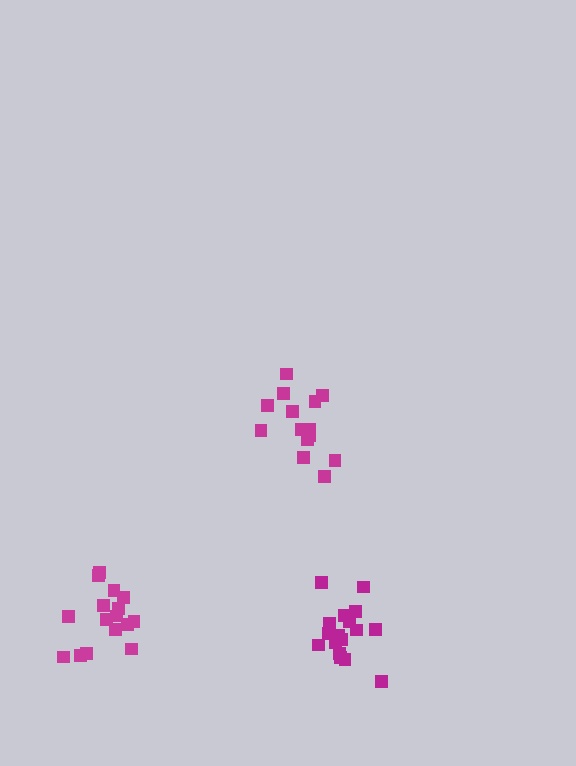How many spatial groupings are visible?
There are 3 spatial groupings.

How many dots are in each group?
Group 1: 17 dots, Group 2: 16 dots, Group 3: 14 dots (47 total).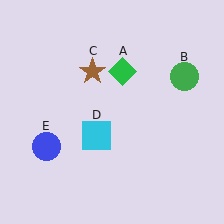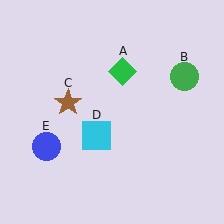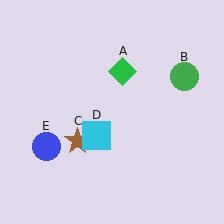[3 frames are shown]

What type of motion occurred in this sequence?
The brown star (object C) rotated counterclockwise around the center of the scene.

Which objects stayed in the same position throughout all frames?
Green diamond (object A) and green circle (object B) and cyan square (object D) and blue circle (object E) remained stationary.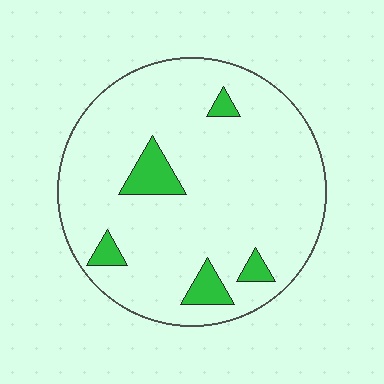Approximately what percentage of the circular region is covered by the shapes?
Approximately 10%.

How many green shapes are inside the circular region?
5.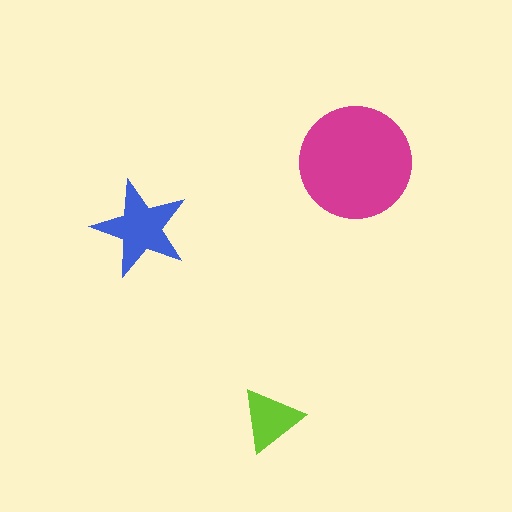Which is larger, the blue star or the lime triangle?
The blue star.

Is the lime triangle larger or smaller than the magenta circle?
Smaller.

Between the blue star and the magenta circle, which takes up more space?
The magenta circle.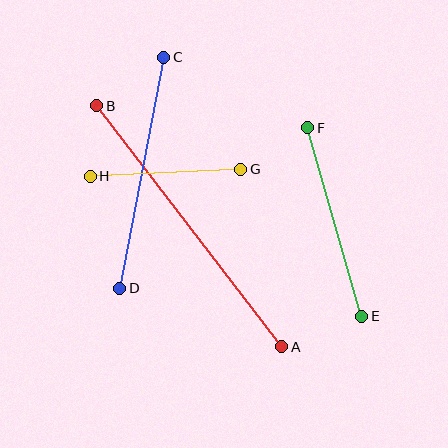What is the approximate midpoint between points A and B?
The midpoint is at approximately (189, 226) pixels.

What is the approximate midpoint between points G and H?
The midpoint is at approximately (165, 173) pixels.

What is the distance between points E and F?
The distance is approximately 196 pixels.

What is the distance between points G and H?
The distance is approximately 151 pixels.